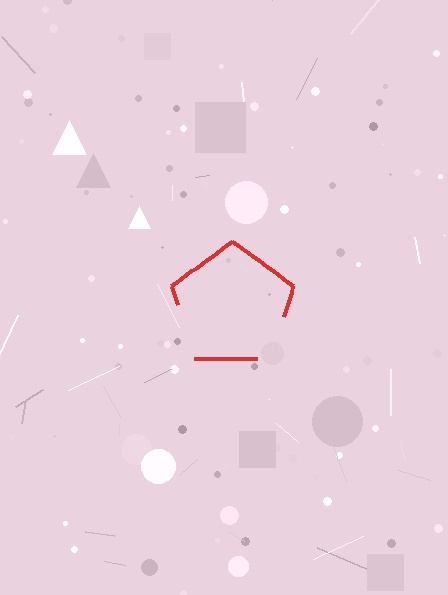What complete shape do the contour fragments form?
The contour fragments form a pentagon.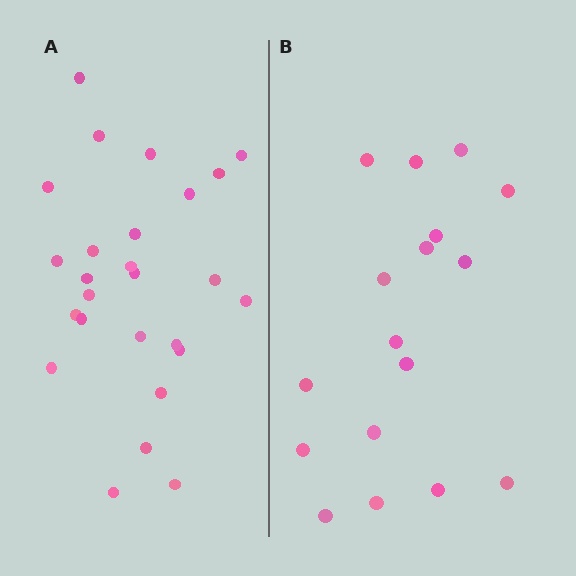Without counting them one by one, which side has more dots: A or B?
Region A (the left region) has more dots.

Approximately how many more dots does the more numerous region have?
Region A has roughly 8 or so more dots than region B.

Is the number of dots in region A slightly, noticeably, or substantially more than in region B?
Region A has substantially more. The ratio is roughly 1.5 to 1.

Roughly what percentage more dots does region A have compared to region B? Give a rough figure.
About 55% more.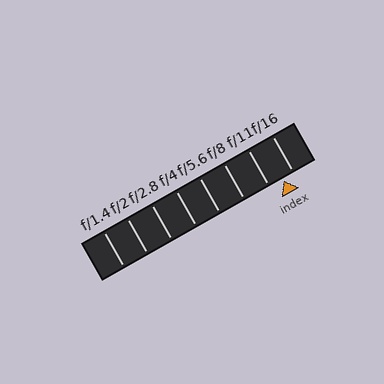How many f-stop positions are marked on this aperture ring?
There are 8 f-stop positions marked.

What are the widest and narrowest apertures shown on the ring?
The widest aperture shown is f/1.4 and the narrowest is f/16.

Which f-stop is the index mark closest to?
The index mark is closest to f/16.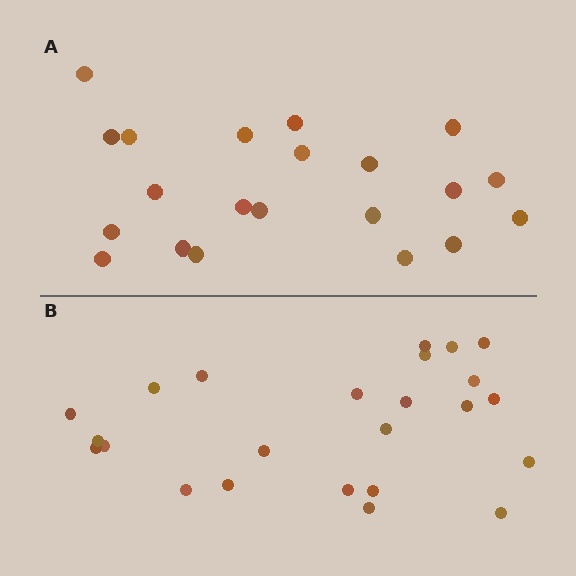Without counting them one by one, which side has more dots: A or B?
Region B (the bottom region) has more dots.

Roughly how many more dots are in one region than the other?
Region B has just a few more — roughly 2 or 3 more dots than region A.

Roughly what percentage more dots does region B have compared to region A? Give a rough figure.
About 15% more.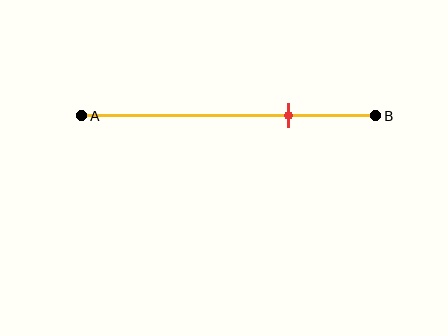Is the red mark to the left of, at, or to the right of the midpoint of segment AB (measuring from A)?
The red mark is to the right of the midpoint of segment AB.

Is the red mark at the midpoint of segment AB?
No, the mark is at about 70% from A, not at the 50% midpoint.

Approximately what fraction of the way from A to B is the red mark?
The red mark is approximately 70% of the way from A to B.